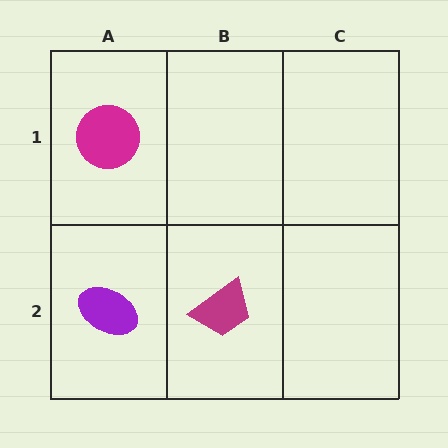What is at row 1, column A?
A magenta circle.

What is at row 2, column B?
A magenta trapezoid.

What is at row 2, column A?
A purple ellipse.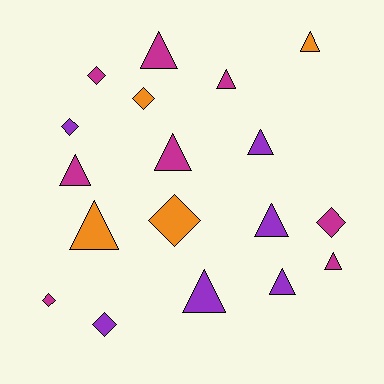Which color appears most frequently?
Magenta, with 8 objects.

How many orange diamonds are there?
There are 2 orange diamonds.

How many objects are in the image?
There are 18 objects.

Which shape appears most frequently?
Triangle, with 11 objects.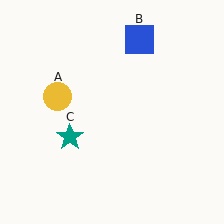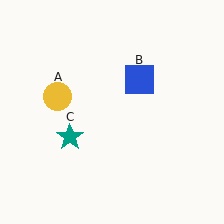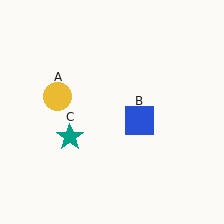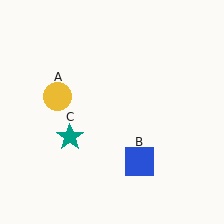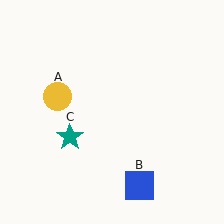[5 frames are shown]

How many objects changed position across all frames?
1 object changed position: blue square (object B).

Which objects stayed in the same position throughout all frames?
Yellow circle (object A) and teal star (object C) remained stationary.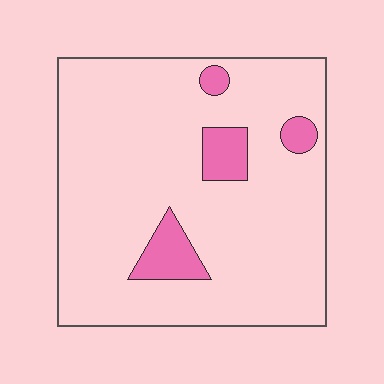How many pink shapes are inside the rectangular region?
4.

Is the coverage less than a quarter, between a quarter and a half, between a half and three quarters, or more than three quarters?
Less than a quarter.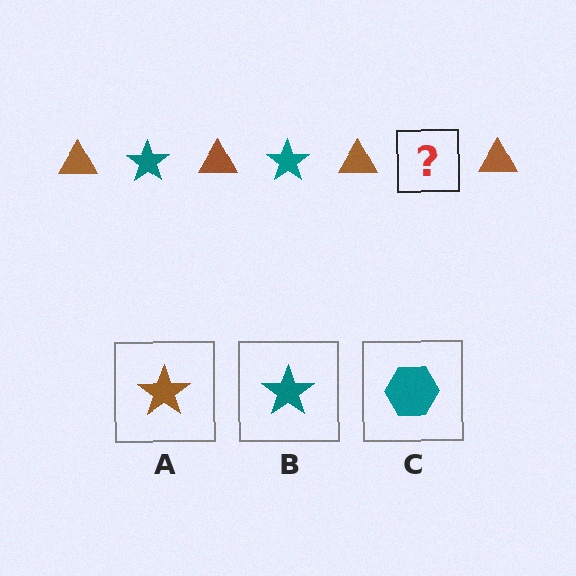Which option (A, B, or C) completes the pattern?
B.